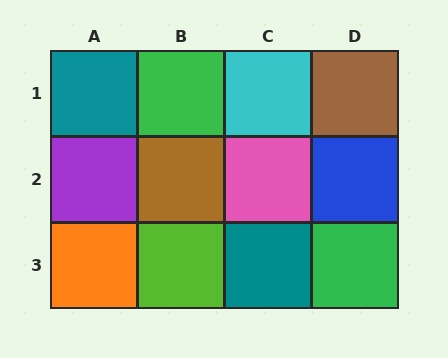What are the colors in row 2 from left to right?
Purple, brown, pink, blue.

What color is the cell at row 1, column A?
Teal.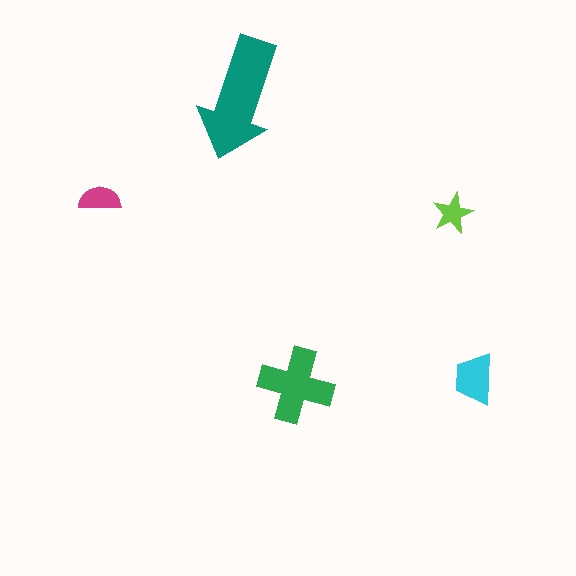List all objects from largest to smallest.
The teal arrow, the green cross, the cyan trapezoid, the magenta semicircle, the lime star.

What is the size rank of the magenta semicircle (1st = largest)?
4th.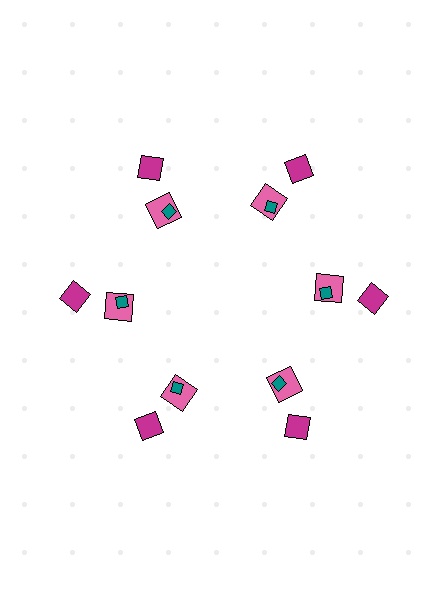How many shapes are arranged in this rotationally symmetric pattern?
There are 18 shapes, arranged in 6 groups of 3.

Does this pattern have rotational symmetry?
Yes, this pattern has 6-fold rotational symmetry. It looks the same after rotating 60 degrees around the center.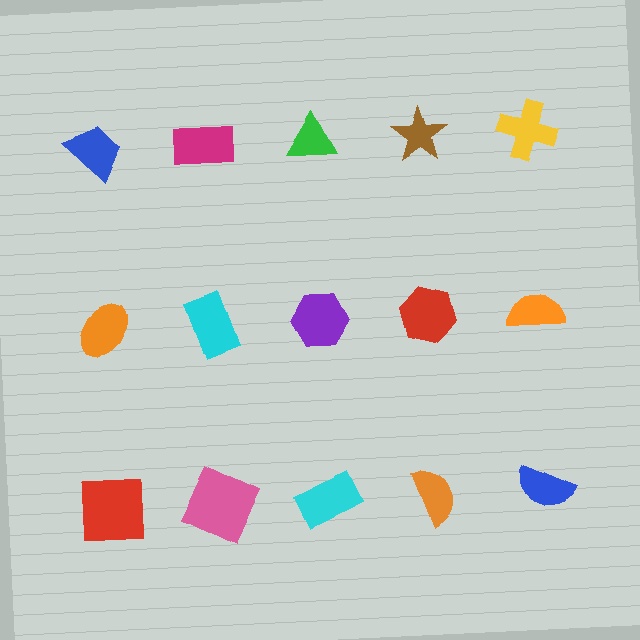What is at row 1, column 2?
A magenta rectangle.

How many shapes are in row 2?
5 shapes.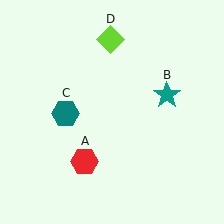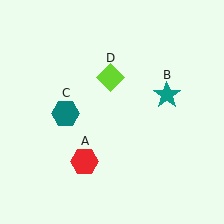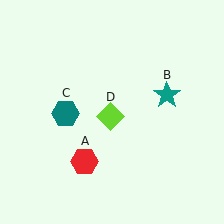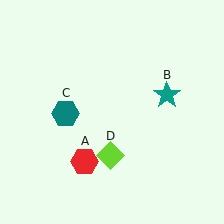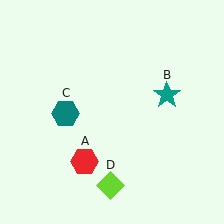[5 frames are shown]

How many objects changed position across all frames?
1 object changed position: lime diamond (object D).